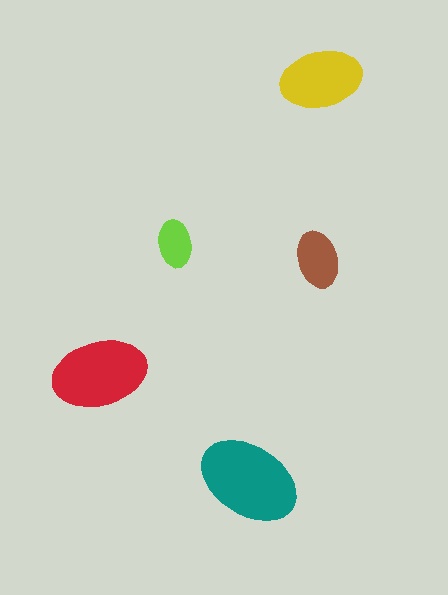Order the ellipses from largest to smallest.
the teal one, the red one, the yellow one, the brown one, the lime one.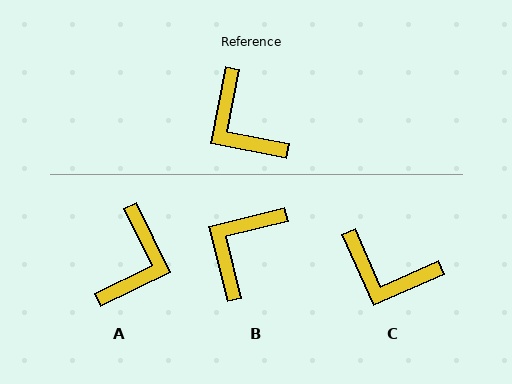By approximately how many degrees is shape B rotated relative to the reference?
Approximately 65 degrees clockwise.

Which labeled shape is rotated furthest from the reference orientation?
A, about 127 degrees away.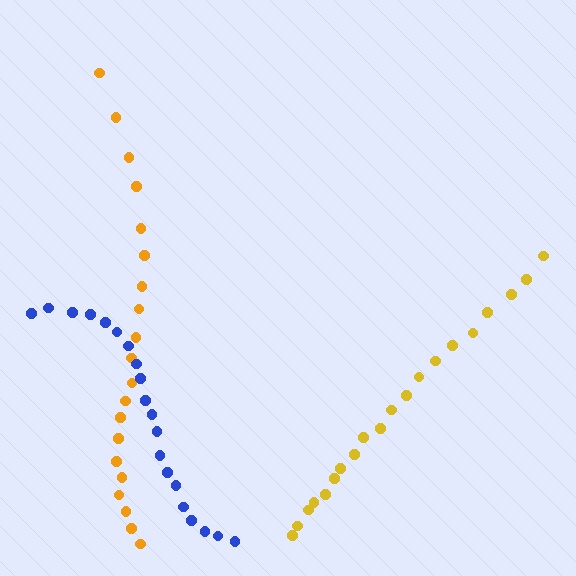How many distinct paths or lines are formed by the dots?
There are 3 distinct paths.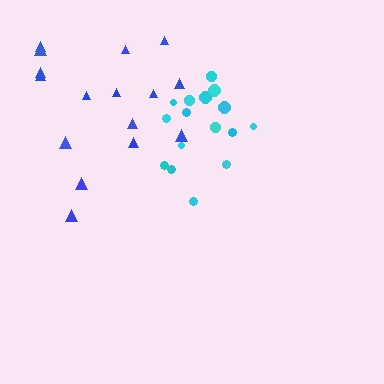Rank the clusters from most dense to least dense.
cyan, blue.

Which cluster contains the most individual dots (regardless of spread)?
Cyan (16).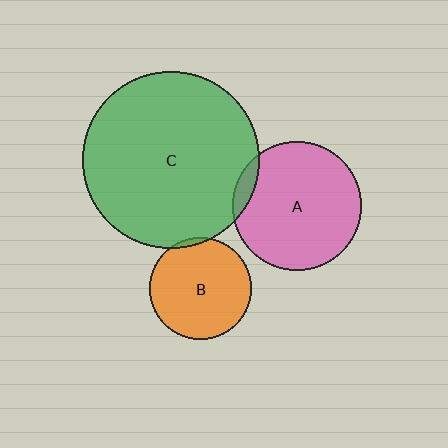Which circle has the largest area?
Circle C (green).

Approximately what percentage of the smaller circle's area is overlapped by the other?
Approximately 5%.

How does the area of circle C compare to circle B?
Approximately 3.0 times.